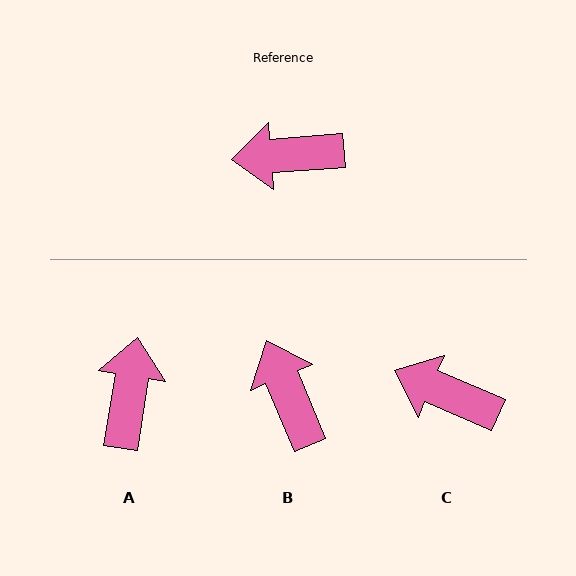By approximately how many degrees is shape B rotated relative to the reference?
Approximately 72 degrees clockwise.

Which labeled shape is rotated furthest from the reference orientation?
A, about 103 degrees away.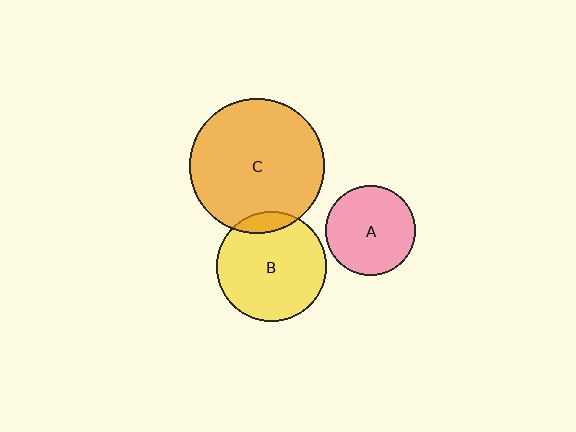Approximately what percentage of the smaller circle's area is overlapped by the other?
Approximately 10%.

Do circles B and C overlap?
Yes.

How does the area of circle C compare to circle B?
Approximately 1.5 times.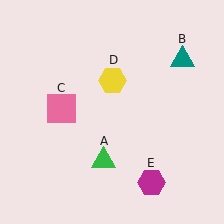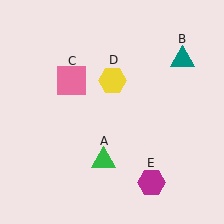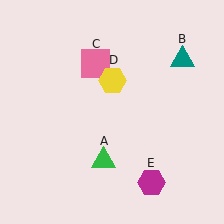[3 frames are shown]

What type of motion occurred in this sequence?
The pink square (object C) rotated clockwise around the center of the scene.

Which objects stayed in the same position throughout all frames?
Green triangle (object A) and teal triangle (object B) and yellow hexagon (object D) and magenta hexagon (object E) remained stationary.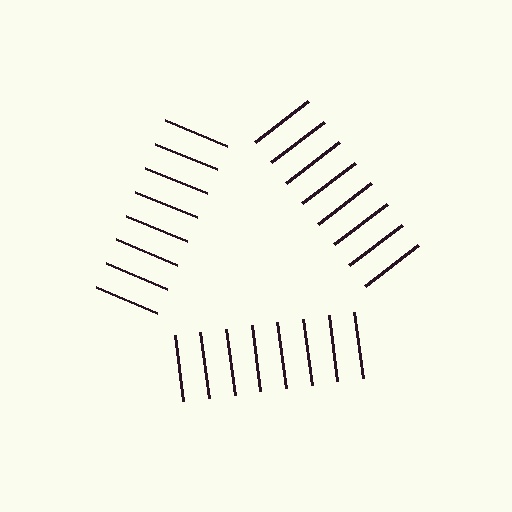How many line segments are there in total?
24 — 8 along each of the 3 edges.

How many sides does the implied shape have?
3 sides — the line-ends trace a triangle.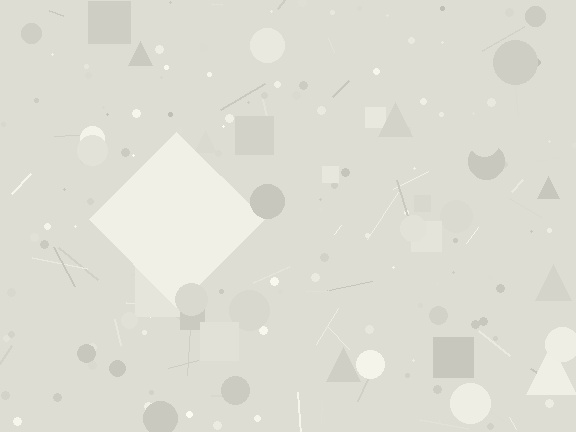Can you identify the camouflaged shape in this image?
The camouflaged shape is a diamond.